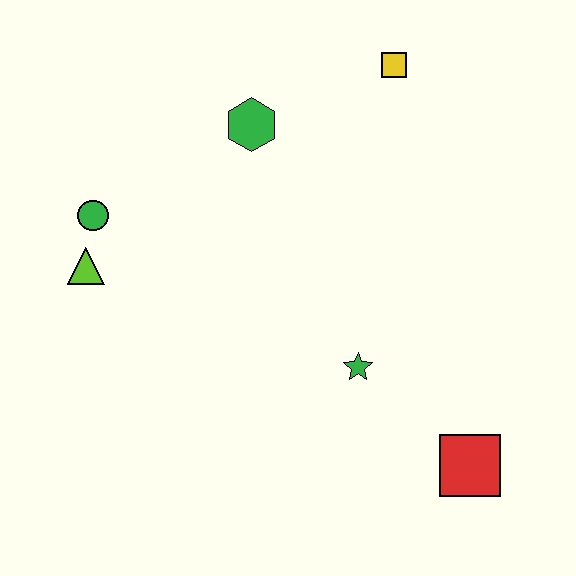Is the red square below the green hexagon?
Yes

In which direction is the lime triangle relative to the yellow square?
The lime triangle is to the left of the yellow square.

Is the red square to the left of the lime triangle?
No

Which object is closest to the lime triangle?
The green circle is closest to the lime triangle.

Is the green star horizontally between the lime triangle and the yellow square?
Yes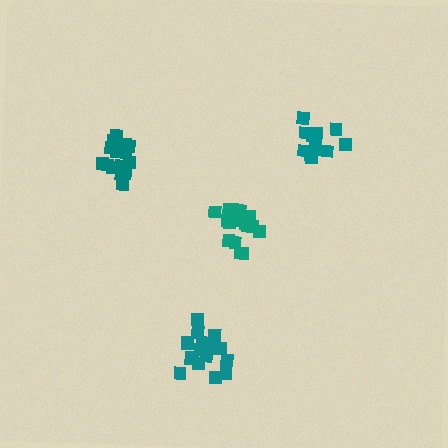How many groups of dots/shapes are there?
There are 4 groups.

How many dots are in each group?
Group 1: 18 dots, Group 2: 19 dots, Group 3: 14 dots, Group 4: 19 dots (70 total).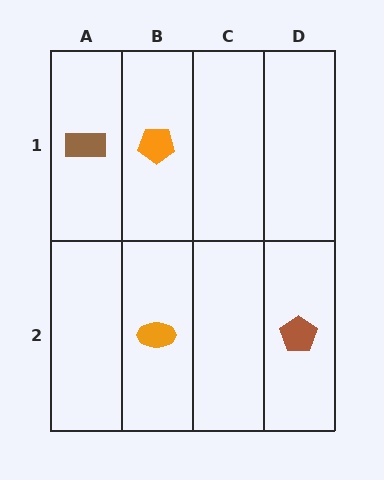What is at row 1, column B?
An orange pentagon.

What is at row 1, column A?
A brown rectangle.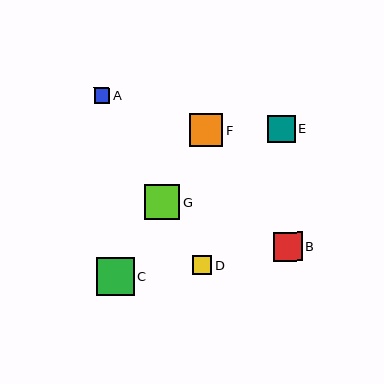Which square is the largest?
Square C is the largest with a size of approximately 38 pixels.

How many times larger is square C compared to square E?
Square C is approximately 1.4 times the size of square E.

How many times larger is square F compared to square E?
Square F is approximately 1.2 times the size of square E.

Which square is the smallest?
Square A is the smallest with a size of approximately 16 pixels.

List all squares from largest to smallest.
From largest to smallest: C, G, F, B, E, D, A.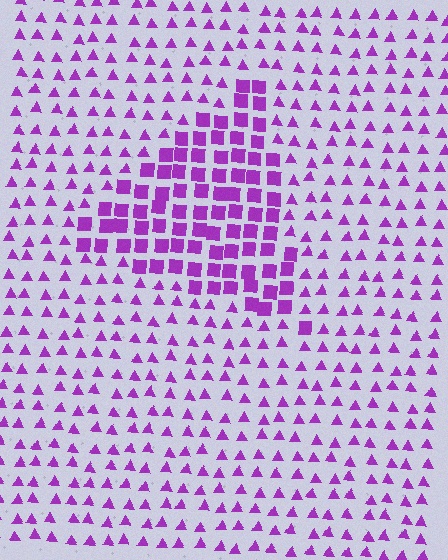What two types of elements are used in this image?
The image uses squares inside the triangle region and triangles outside it.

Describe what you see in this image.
The image is filled with small purple elements arranged in a uniform grid. A triangle-shaped region contains squares, while the surrounding area contains triangles. The boundary is defined purely by the change in element shape.